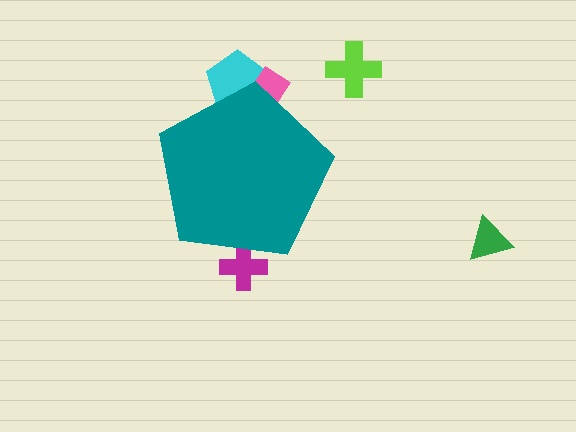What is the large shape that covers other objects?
A teal pentagon.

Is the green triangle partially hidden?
No, the green triangle is fully visible.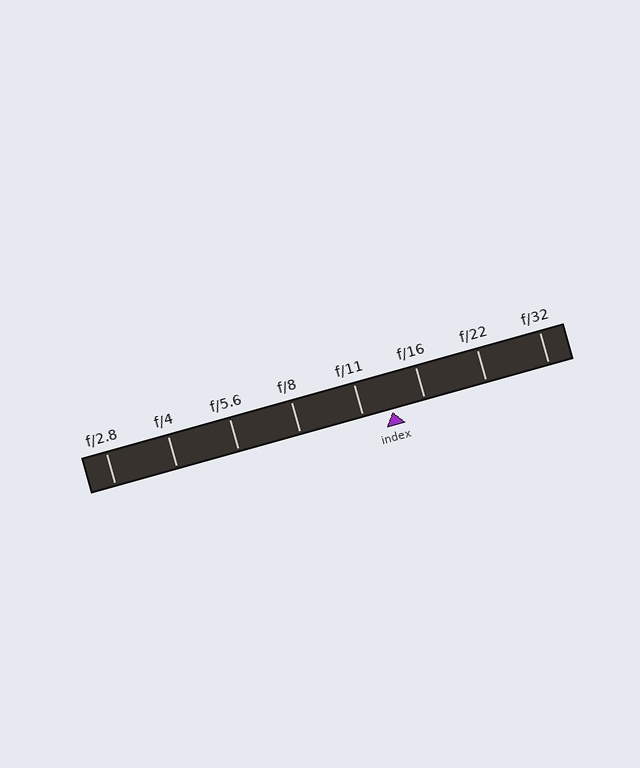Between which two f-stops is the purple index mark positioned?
The index mark is between f/11 and f/16.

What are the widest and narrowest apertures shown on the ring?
The widest aperture shown is f/2.8 and the narrowest is f/32.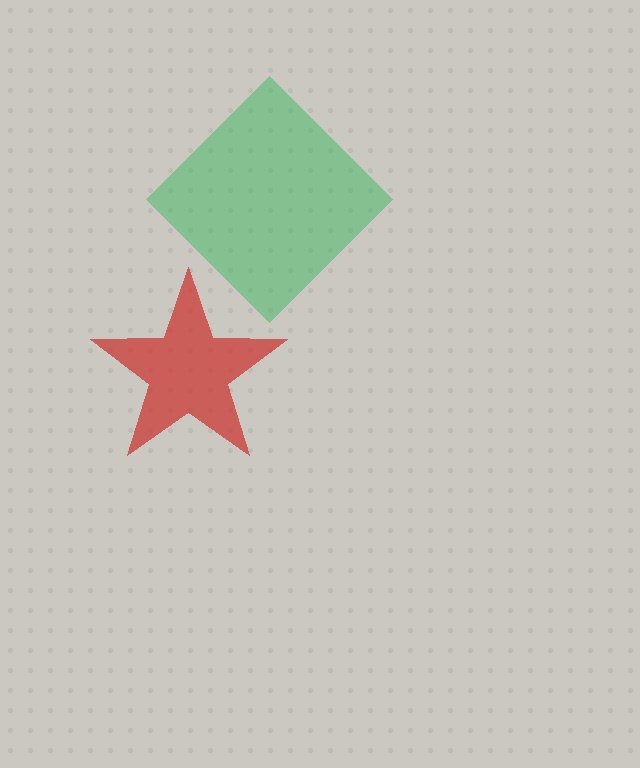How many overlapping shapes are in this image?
There are 2 overlapping shapes in the image.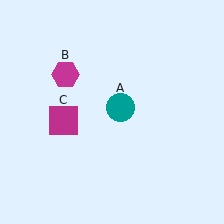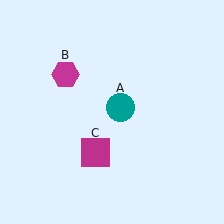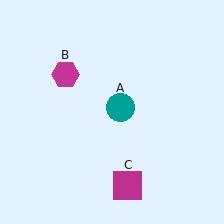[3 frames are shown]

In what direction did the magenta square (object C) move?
The magenta square (object C) moved down and to the right.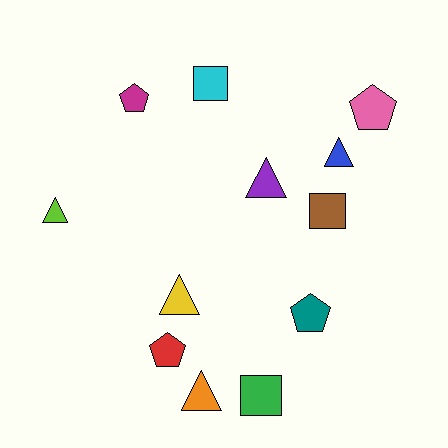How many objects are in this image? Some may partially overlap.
There are 12 objects.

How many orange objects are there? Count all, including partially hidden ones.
There is 1 orange object.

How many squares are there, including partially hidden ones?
There are 3 squares.